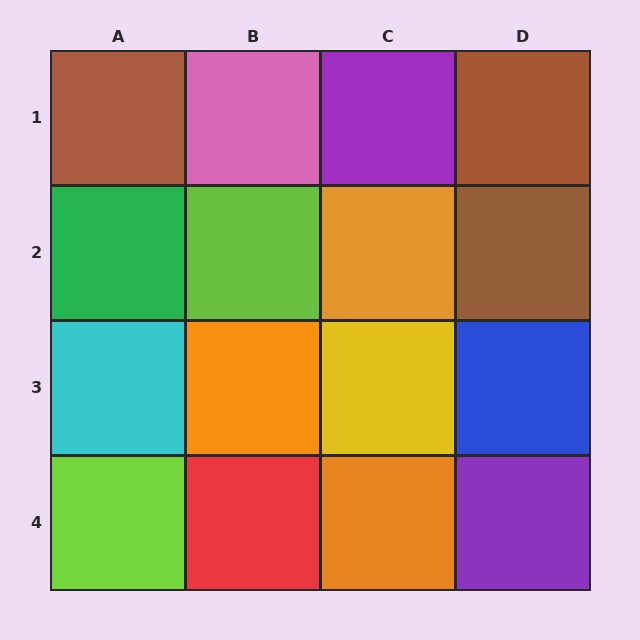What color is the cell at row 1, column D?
Brown.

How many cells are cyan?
1 cell is cyan.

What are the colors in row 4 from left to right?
Lime, red, orange, purple.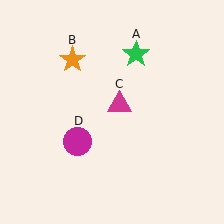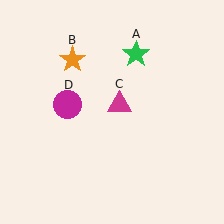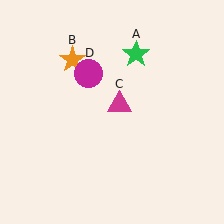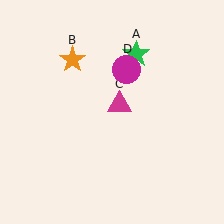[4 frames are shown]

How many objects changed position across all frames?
1 object changed position: magenta circle (object D).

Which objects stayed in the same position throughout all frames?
Green star (object A) and orange star (object B) and magenta triangle (object C) remained stationary.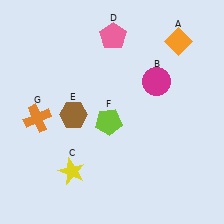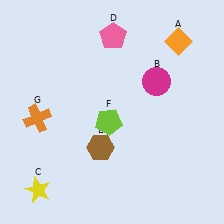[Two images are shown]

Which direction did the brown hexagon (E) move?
The brown hexagon (E) moved down.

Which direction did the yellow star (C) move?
The yellow star (C) moved left.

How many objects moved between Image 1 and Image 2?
2 objects moved between the two images.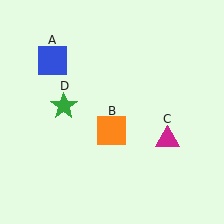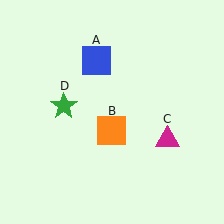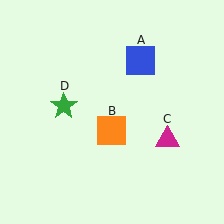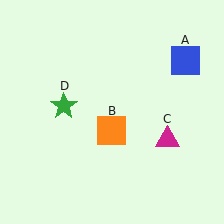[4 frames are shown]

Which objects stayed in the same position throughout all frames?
Orange square (object B) and magenta triangle (object C) and green star (object D) remained stationary.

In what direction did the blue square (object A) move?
The blue square (object A) moved right.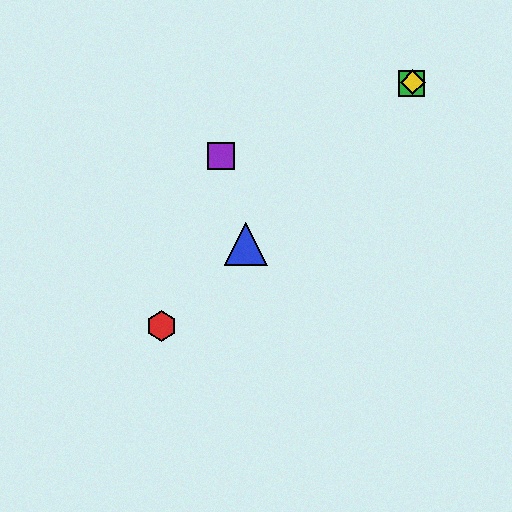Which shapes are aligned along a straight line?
The red hexagon, the blue triangle, the green square, the yellow diamond are aligned along a straight line.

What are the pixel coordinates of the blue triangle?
The blue triangle is at (246, 244).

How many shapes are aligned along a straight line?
4 shapes (the red hexagon, the blue triangle, the green square, the yellow diamond) are aligned along a straight line.